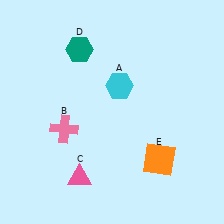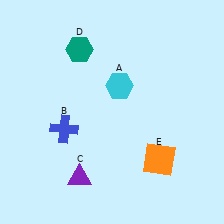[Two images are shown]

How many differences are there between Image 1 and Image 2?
There are 2 differences between the two images.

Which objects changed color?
B changed from pink to blue. C changed from pink to purple.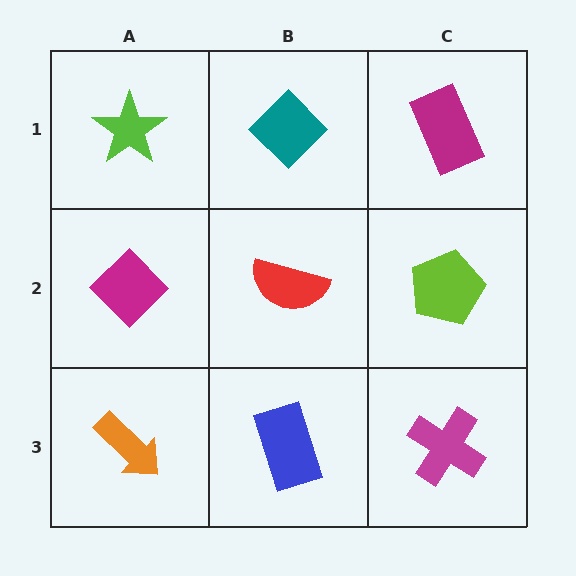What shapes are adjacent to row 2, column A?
A lime star (row 1, column A), an orange arrow (row 3, column A), a red semicircle (row 2, column B).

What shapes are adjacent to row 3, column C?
A lime pentagon (row 2, column C), a blue rectangle (row 3, column B).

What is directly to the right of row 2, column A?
A red semicircle.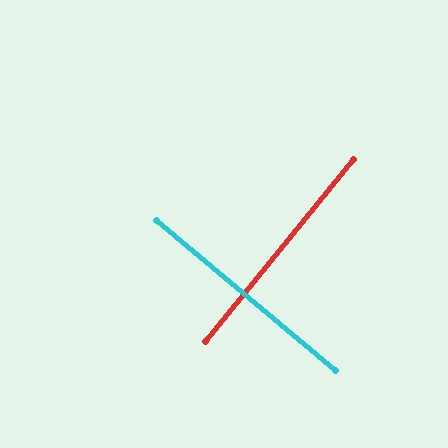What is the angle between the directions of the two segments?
Approximately 89 degrees.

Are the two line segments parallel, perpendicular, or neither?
Perpendicular — they meet at approximately 89°.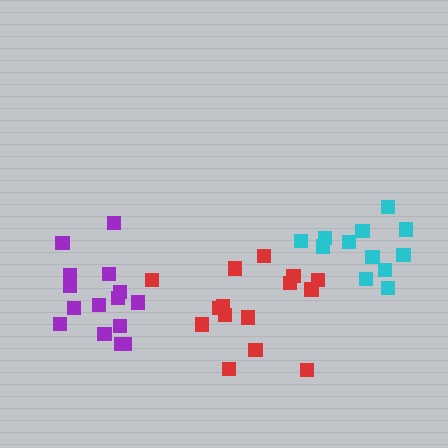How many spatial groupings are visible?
There are 3 spatial groupings.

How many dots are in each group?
Group 1: 15 dots, Group 2: 15 dots, Group 3: 12 dots (42 total).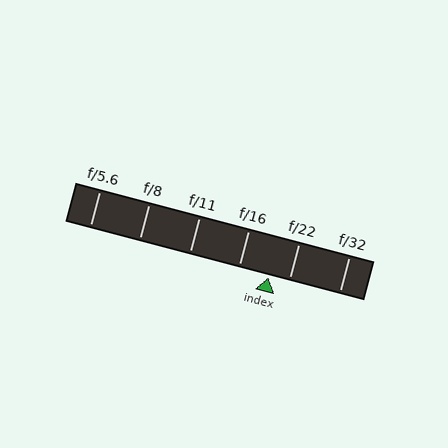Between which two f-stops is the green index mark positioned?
The index mark is between f/16 and f/22.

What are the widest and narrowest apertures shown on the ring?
The widest aperture shown is f/5.6 and the narrowest is f/32.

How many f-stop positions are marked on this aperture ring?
There are 6 f-stop positions marked.